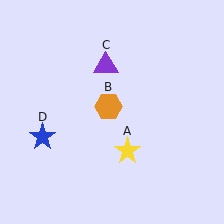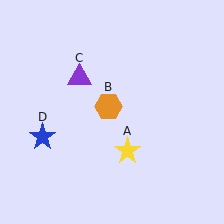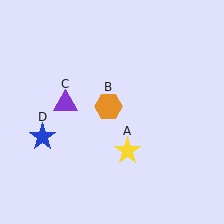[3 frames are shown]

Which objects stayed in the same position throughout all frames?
Yellow star (object A) and orange hexagon (object B) and blue star (object D) remained stationary.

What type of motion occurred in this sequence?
The purple triangle (object C) rotated counterclockwise around the center of the scene.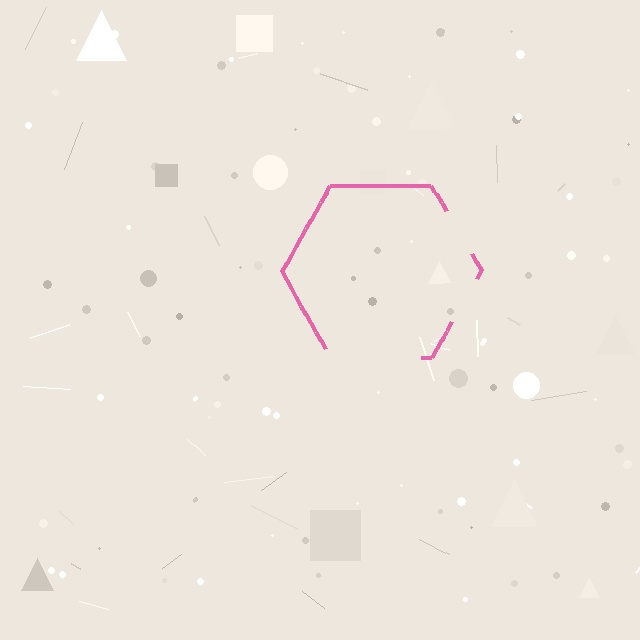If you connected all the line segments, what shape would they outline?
They would outline a hexagon.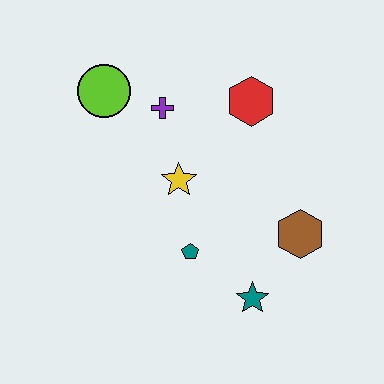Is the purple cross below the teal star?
No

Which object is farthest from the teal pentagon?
The lime circle is farthest from the teal pentagon.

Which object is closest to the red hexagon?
The purple cross is closest to the red hexagon.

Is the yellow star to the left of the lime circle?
No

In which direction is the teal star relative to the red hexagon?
The teal star is below the red hexagon.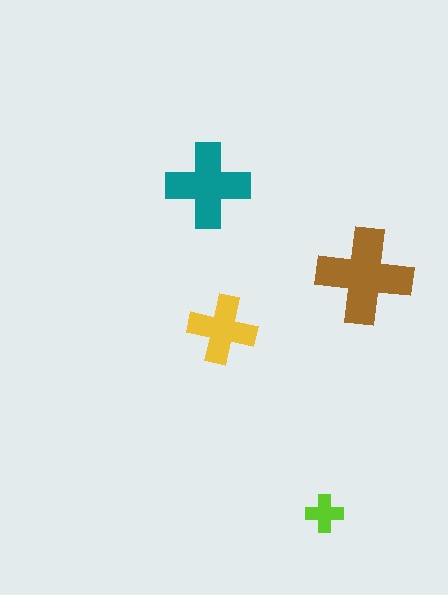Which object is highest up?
The teal cross is topmost.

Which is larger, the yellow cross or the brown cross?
The brown one.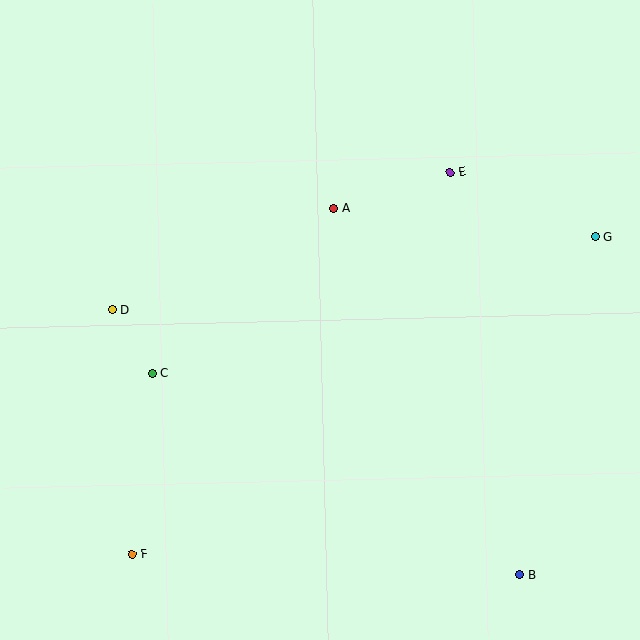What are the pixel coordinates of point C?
Point C is at (152, 373).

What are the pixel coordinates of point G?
Point G is at (596, 237).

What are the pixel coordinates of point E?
Point E is at (450, 172).